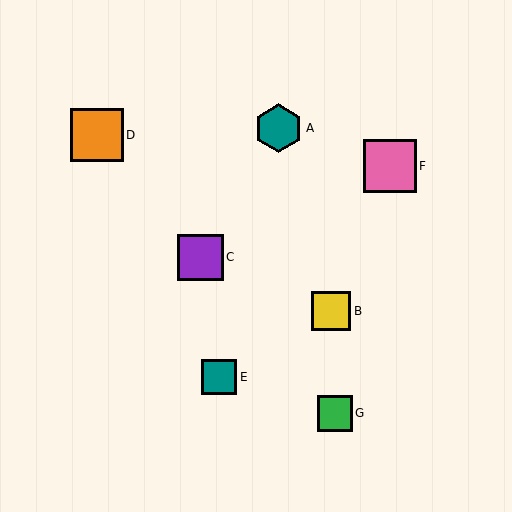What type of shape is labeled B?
Shape B is a yellow square.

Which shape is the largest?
The pink square (labeled F) is the largest.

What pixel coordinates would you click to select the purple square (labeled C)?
Click at (200, 257) to select the purple square C.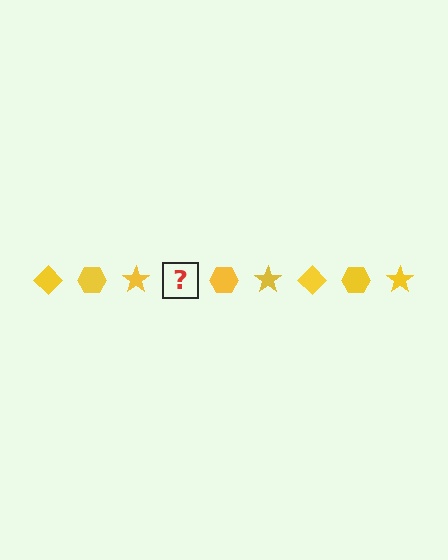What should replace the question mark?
The question mark should be replaced with a yellow diamond.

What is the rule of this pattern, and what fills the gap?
The rule is that the pattern cycles through diamond, hexagon, star shapes in yellow. The gap should be filled with a yellow diamond.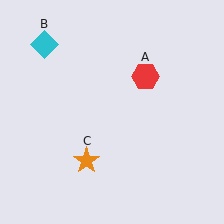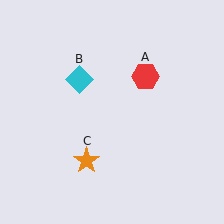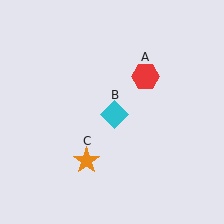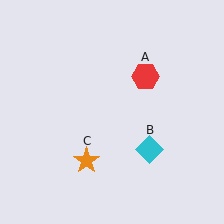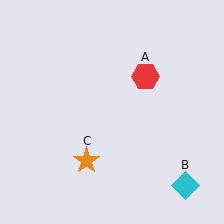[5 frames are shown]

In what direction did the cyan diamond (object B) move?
The cyan diamond (object B) moved down and to the right.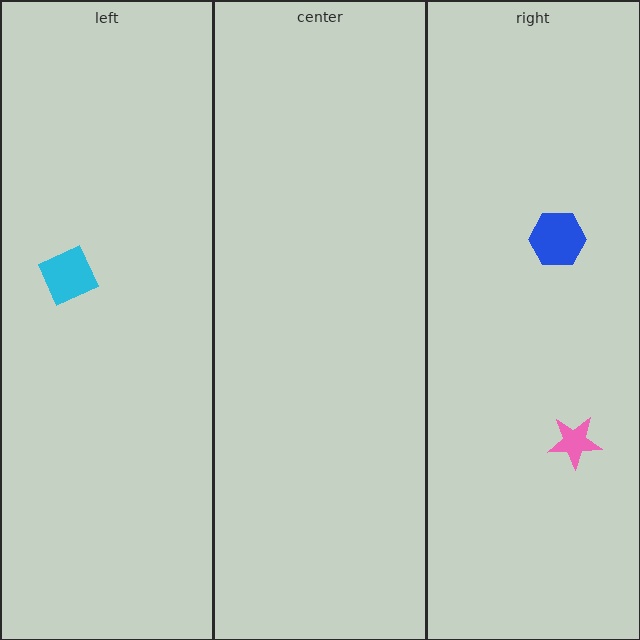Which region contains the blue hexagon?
The right region.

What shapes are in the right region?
The pink star, the blue hexagon.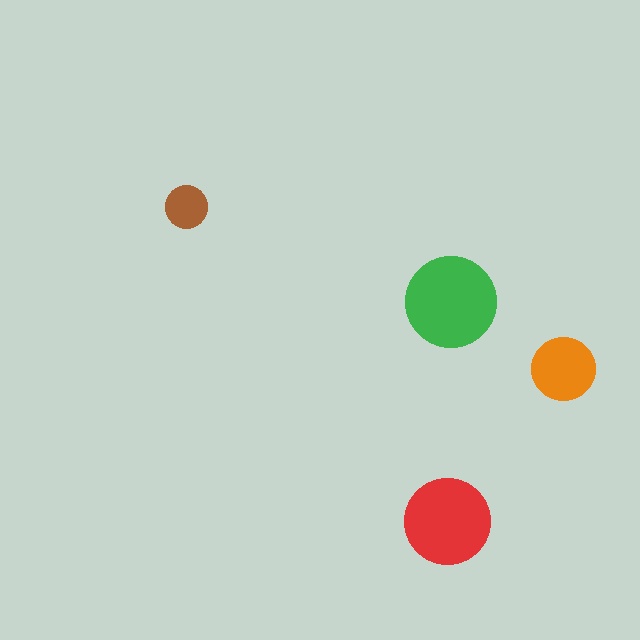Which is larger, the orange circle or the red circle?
The red one.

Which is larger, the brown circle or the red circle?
The red one.